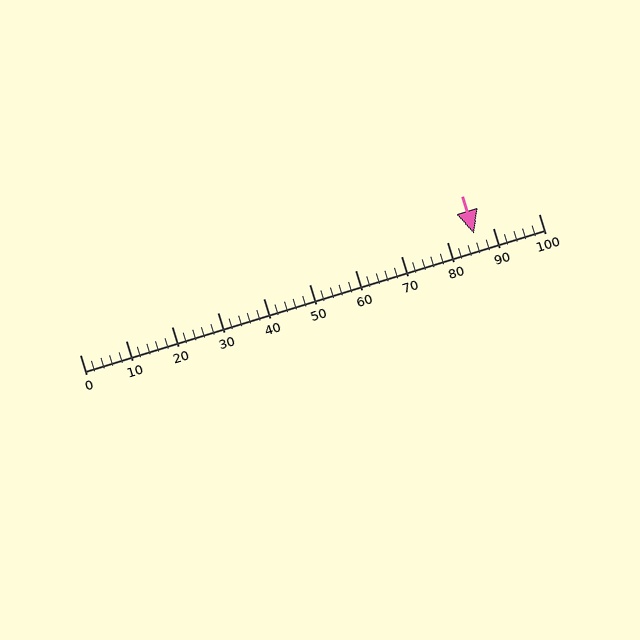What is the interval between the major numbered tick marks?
The major tick marks are spaced 10 units apart.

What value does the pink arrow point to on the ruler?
The pink arrow points to approximately 86.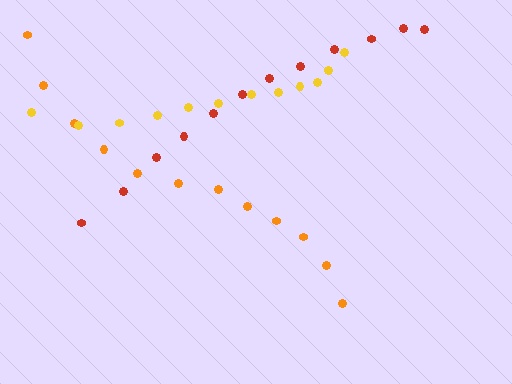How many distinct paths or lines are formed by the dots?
There are 3 distinct paths.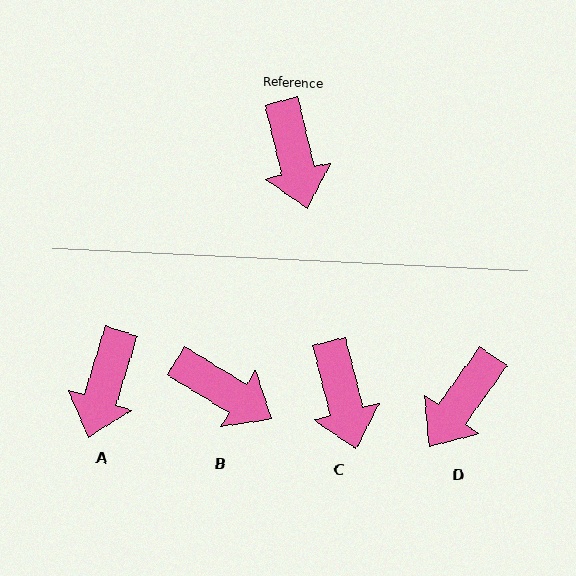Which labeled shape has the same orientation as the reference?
C.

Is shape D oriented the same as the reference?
No, it is off by about 50 degrees.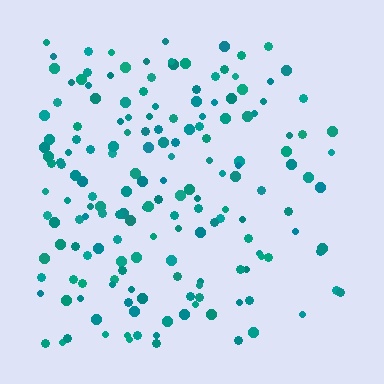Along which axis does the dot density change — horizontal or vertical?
Horizontal.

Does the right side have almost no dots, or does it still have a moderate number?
Still a moderate number, just noticeably fewer than the left.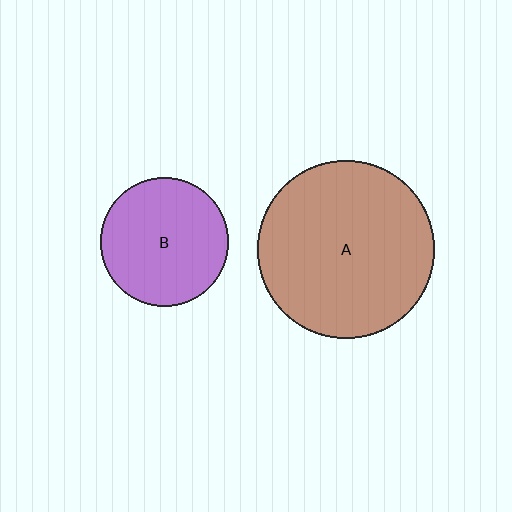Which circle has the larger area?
Circle A (brown).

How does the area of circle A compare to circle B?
Approximately 1.9 times.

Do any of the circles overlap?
No, none of the circles overlap.